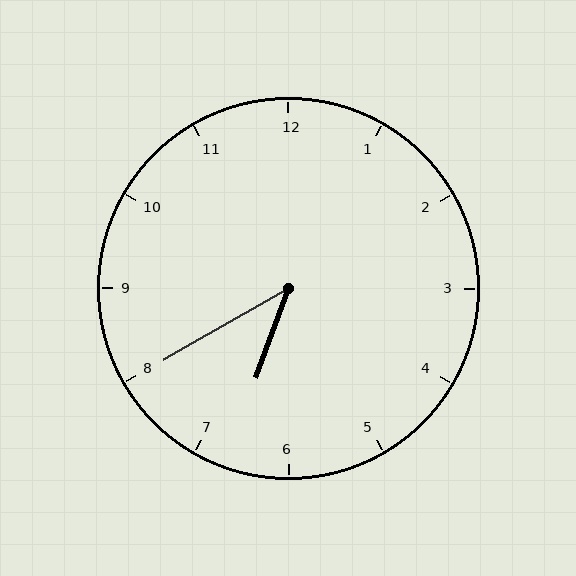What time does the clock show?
6:40.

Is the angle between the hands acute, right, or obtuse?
It is acute.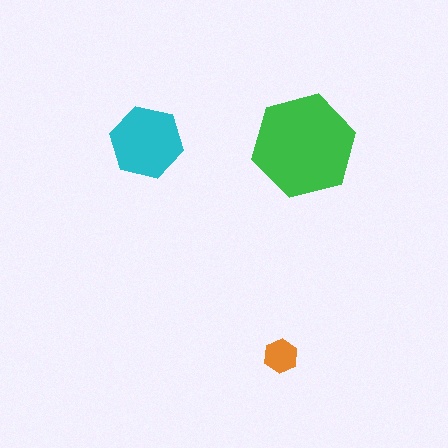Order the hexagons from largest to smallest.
the green one, the cyan one, the orange one.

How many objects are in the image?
There are 3 objects in the image.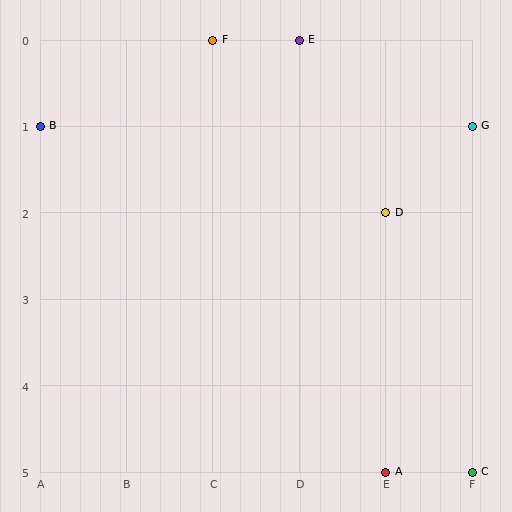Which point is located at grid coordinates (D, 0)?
Point E is at (D, 0).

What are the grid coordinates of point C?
Point C is at grid coordinates (F, 5).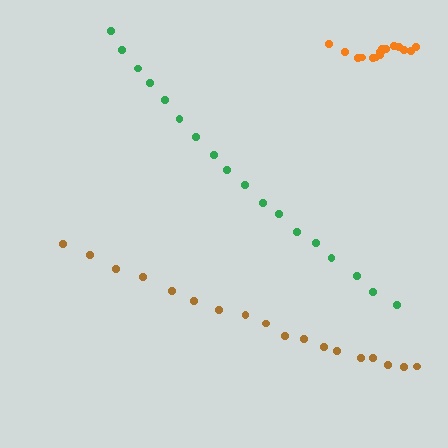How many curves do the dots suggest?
There are 3 distinct paths.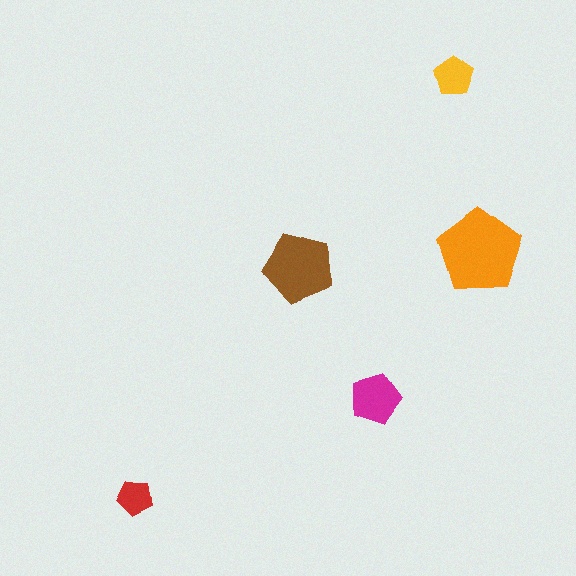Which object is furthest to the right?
The orange pentagon is rightmost.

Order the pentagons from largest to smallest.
the orange one, the brown one, the magenta one, the yellow one, the red one.